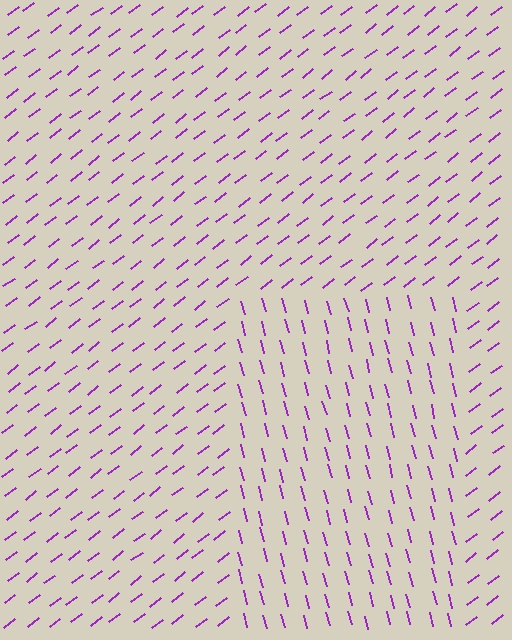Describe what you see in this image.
The image is filled with small purple line segments. A rectangle region in the image has lines oriented differently from the surrounding lines, creating a visible texture boundary.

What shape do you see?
I see a rectangle.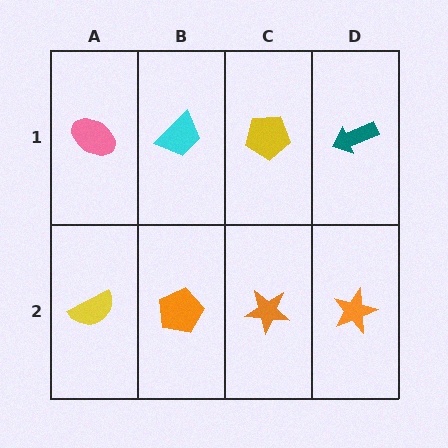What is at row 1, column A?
A pink ellipse.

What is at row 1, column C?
A yellow pentagon.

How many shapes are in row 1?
4 shapes.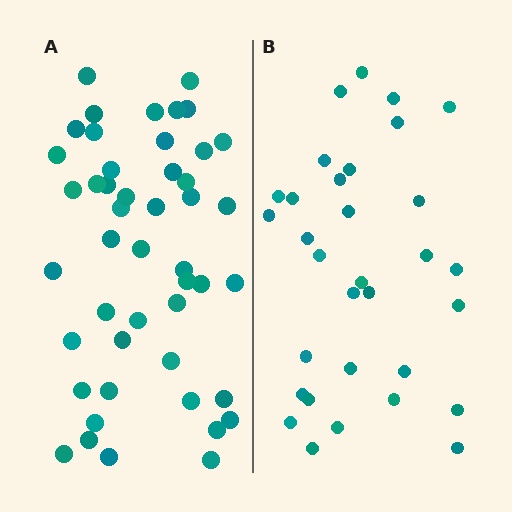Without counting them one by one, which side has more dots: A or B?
Region A (the left region) has more dots.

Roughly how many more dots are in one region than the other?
Region A has approximately 15 more dots than region B.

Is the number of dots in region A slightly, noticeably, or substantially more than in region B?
Region A has substantially more. The ratio is roughly 1.5 to 1.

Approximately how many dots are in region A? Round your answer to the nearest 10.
About 50 dots. (The exact count is 47, which rounds to 50.)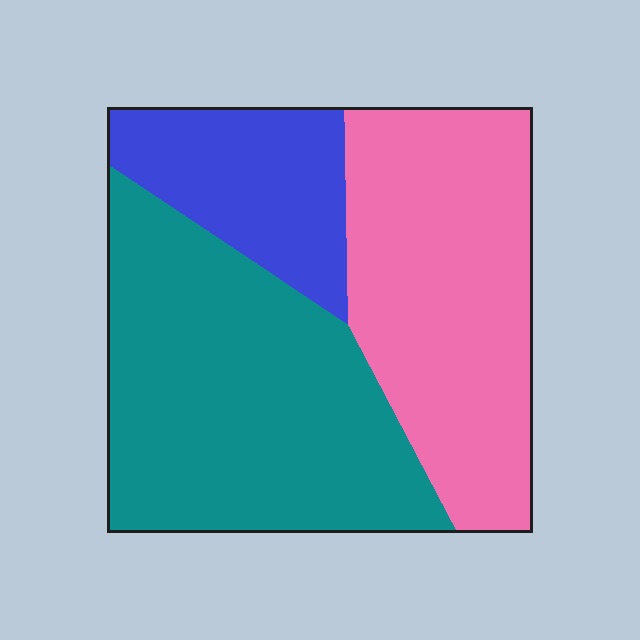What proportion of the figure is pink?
Pink takes up about three eighths (3/8) of the figure.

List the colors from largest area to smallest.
From largest to smallest: teal, pink, blue.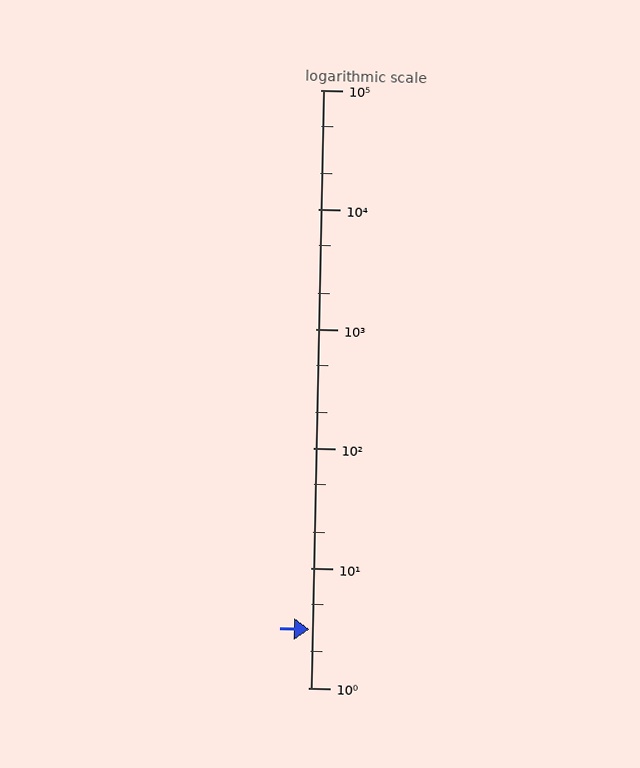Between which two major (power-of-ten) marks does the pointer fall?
The pointer is between 1 and 10.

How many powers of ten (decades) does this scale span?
The scale spans 5 decades, from 1 to 100000.